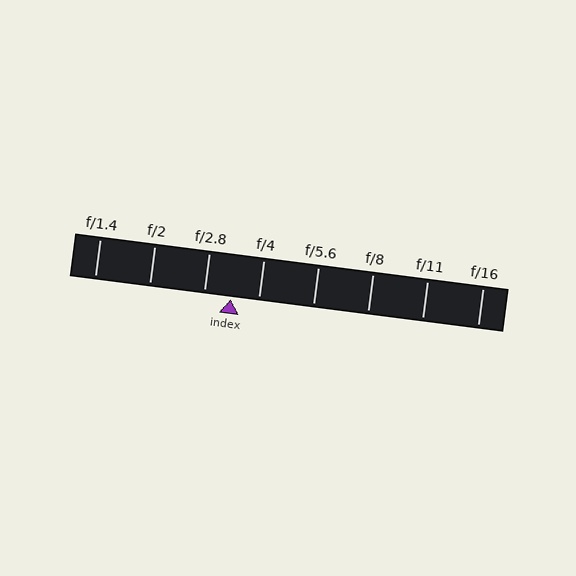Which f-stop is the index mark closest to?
The index mark is closest to f/2.8.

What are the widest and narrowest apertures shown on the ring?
The widest aperture shown is f/1.4 and the narrowest is f/16.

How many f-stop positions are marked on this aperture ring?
There are 8 f-stop positions marked.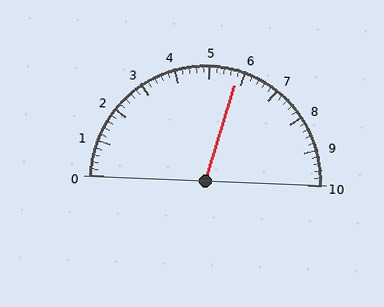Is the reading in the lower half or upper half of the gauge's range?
The reading is in the upper half of the range (0 to 10).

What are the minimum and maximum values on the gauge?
The gauge ranges from 0 to 10.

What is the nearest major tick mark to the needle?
The nearest major tick mark is 6.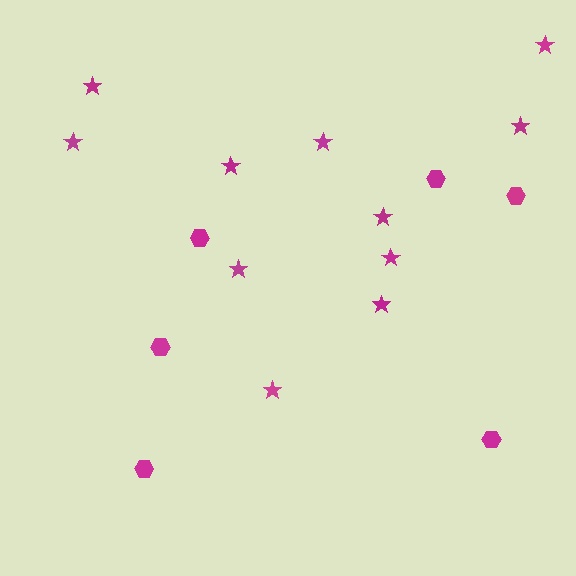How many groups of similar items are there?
There are 2 groups: one group of hexagons (6) and one group of stars (11).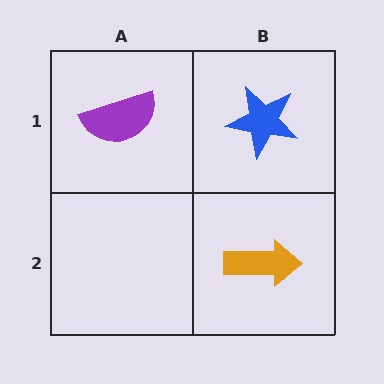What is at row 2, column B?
An orange arrow.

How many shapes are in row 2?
1 shape.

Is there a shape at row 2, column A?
No, that cell is empty.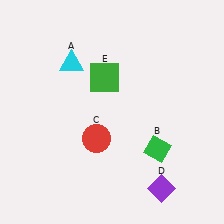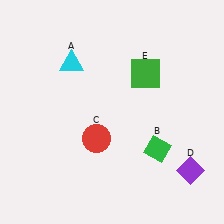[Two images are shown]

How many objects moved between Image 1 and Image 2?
2 objects moved between the two images.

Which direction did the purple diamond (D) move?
The purple diamond (D) moved right.